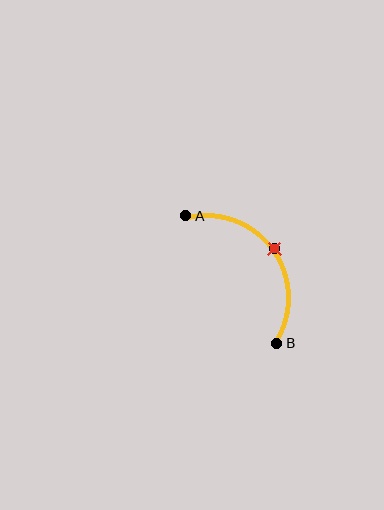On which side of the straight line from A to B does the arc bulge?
The arc bulges above and to the right of the straight line connecting A and B.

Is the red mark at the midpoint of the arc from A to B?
Yes. The red mark lies on the arc at equal arc-length from both A and B — it is the arc midpoint.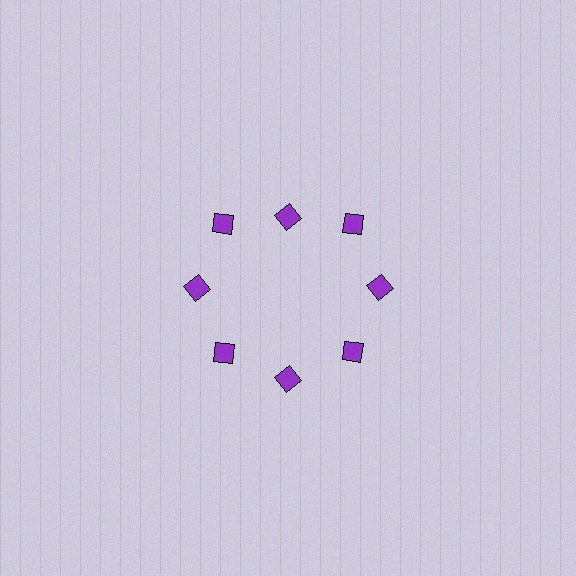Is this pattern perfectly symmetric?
No. The 8 purple diamonds are arranged in a ring, but one element near the 12 o'clock position is pulled inward toward the center, breaking the 8-fold rotational symmetry.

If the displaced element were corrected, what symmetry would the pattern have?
It would have 8-fold rotational symmetry — the pattern would map onto itself every 45 degrees.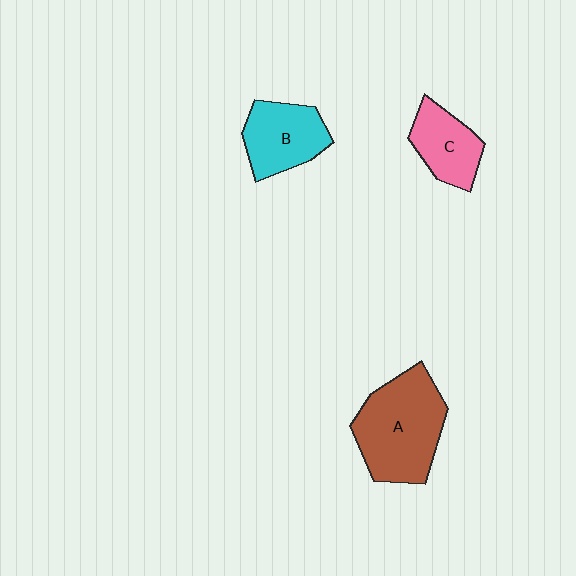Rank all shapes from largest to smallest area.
From largest to smallest: A (brown), B (cyan), C (pink).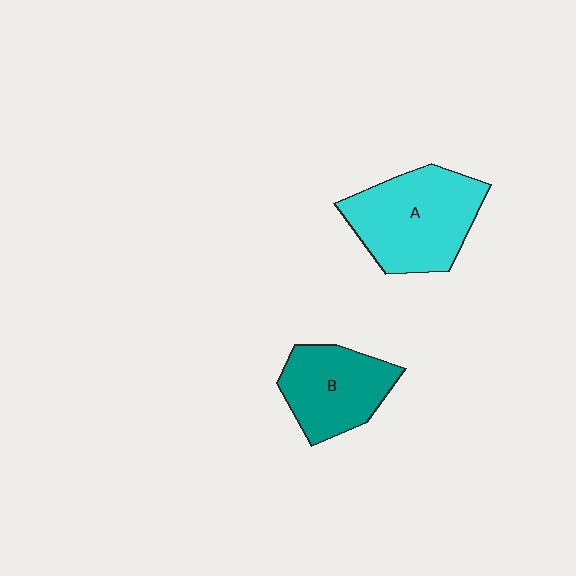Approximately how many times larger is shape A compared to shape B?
Approximately 1.3 times.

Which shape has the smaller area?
Shape B (teal).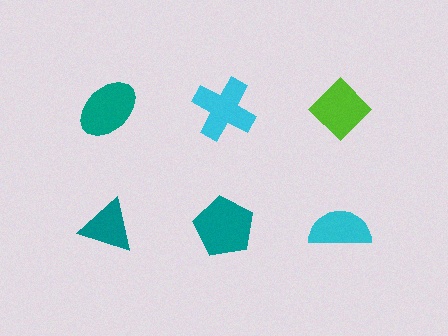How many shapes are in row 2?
3 shapes.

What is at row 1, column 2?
A cyan cross.